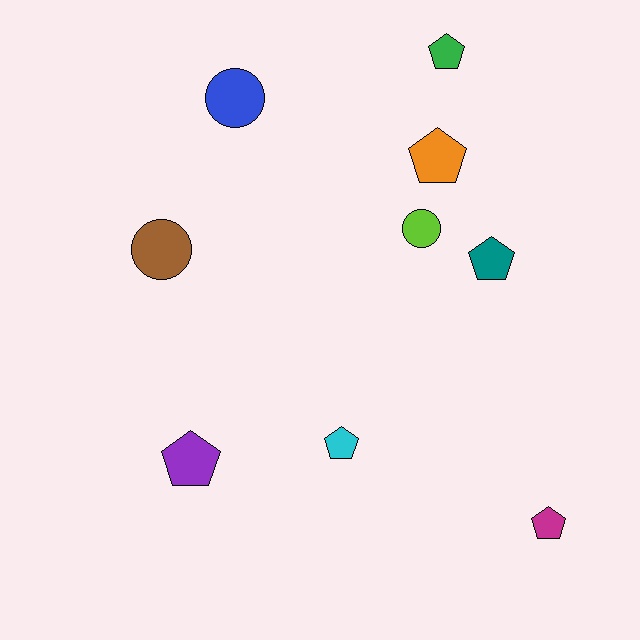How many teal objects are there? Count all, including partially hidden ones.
There is 1 teal object.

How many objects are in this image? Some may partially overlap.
There are 9 objects.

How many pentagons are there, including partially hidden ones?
There are 6 pentagons.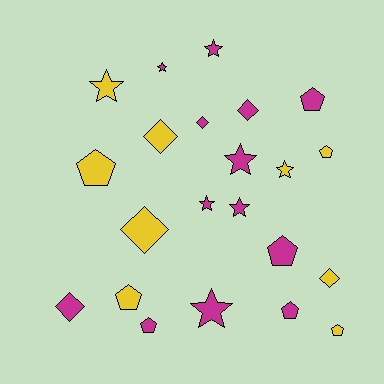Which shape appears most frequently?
Star, with 8 objects.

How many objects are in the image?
There are 22 objects.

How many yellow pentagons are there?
There are 4 yellow pentagons.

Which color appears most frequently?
Magenta, with 13 objects.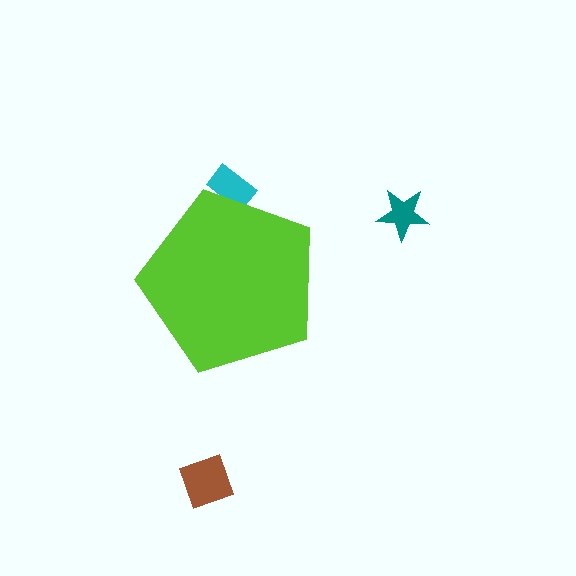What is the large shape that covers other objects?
A lime pentagon.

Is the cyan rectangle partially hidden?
Yes, the cyan rectangle is partially hidden behind the lime pentagon.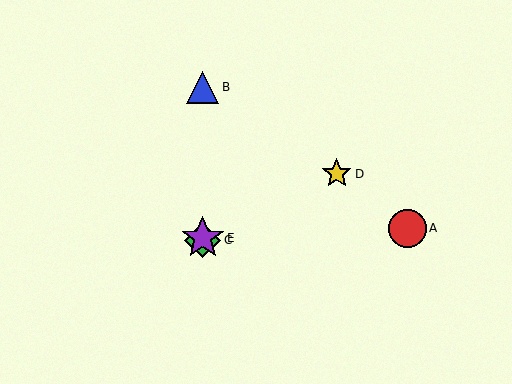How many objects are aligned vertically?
3 objects (B, C, E) are aligned vertically.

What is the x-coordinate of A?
Object A is at x≈407.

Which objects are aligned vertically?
Objects B, C, E are aligned vertically.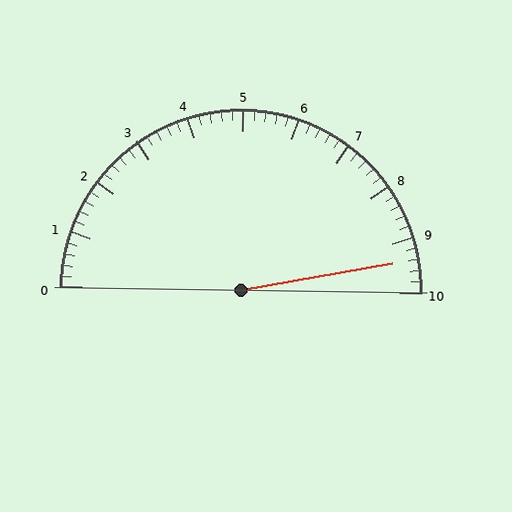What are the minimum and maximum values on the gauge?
The gauge ranges from 0 to 10.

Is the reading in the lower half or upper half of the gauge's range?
The reading is in the upper half of the range (0 to 10).